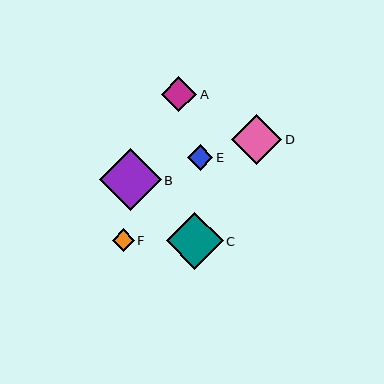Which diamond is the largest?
Diamond B is the largest with a size of approximately 62 pixels.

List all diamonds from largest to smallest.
From largest to smallest: B, C, D, A, E, F.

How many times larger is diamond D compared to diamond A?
Diamond D is approximately 1.4 times the size of diamond A.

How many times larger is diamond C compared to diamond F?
Diamond C is approximately 2.6 times the size of diamond F.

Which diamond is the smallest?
Diamond F is the smallest with a size of approximately 22 pixels.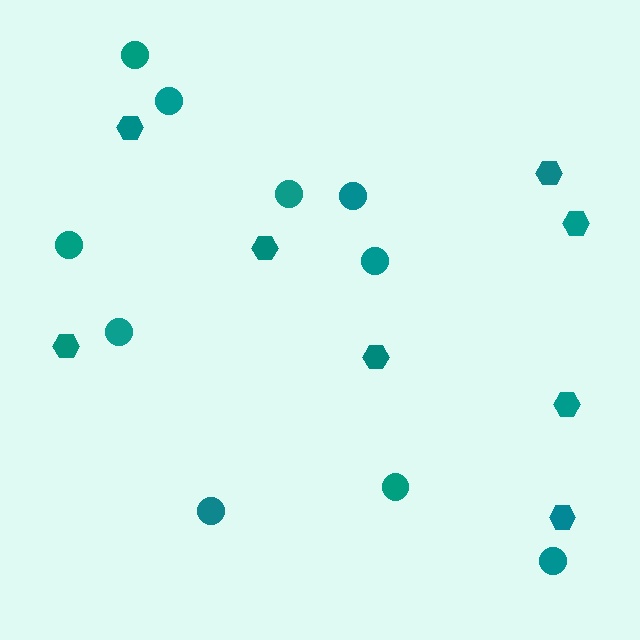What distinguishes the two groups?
There are 2 groups: one group of circles (10) and one group of hexagons (8).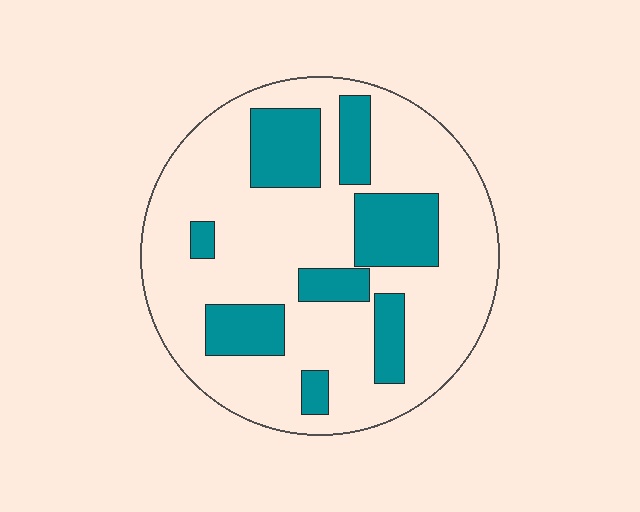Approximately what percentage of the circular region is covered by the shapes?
Approximately 25%.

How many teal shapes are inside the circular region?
8.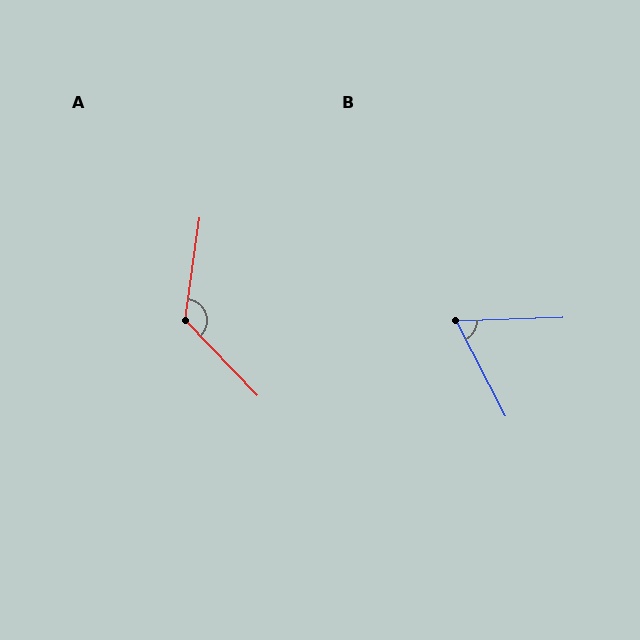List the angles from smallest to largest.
B (65°), A (128°).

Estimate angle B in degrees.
Approximately 65 degrees.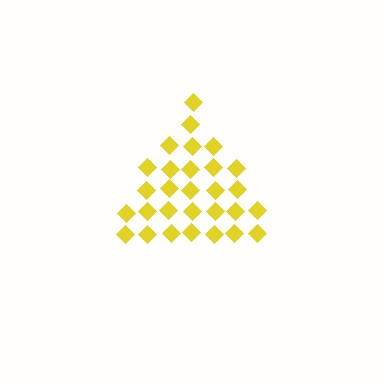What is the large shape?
The large shape is a triangle.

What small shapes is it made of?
It is made of small diamonds.